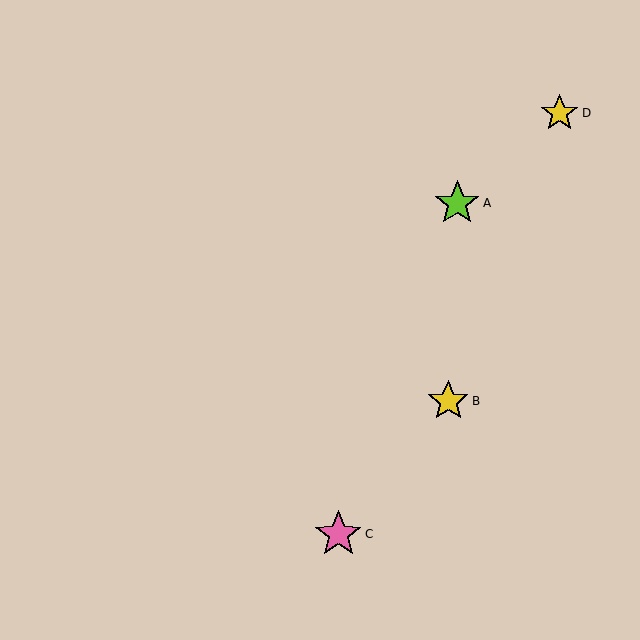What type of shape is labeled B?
Shape B is a yellow star.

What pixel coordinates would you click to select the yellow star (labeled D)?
Click at (560, 113) to select the yellow star D.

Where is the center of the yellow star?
The center of the yellow star is at (560, 113).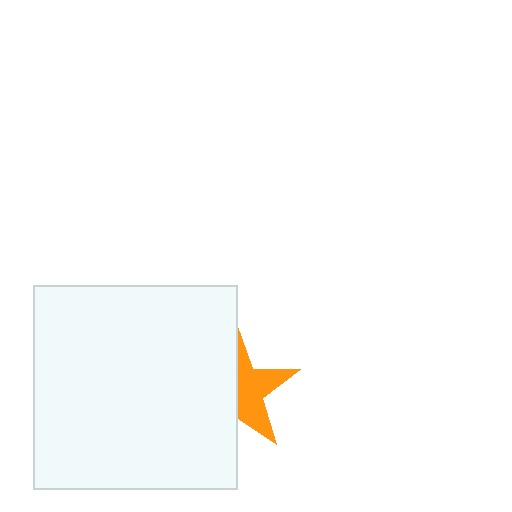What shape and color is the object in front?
The object in front is a white square.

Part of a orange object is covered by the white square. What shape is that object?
It is a star.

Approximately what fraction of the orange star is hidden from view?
Roughly 52% of the orange star is hidden behind the white square.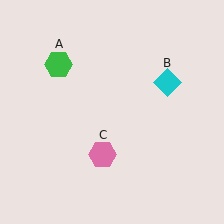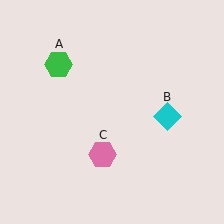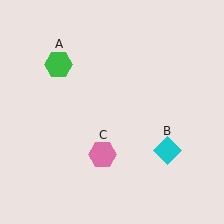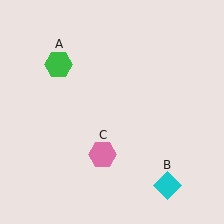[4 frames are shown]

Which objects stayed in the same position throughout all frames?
Green hexagon (object A) and pink hexagon (object C) remained stationary.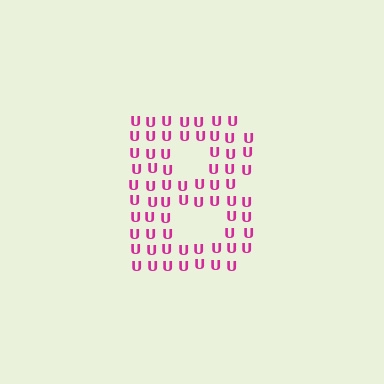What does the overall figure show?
The overall figure shows the letter B.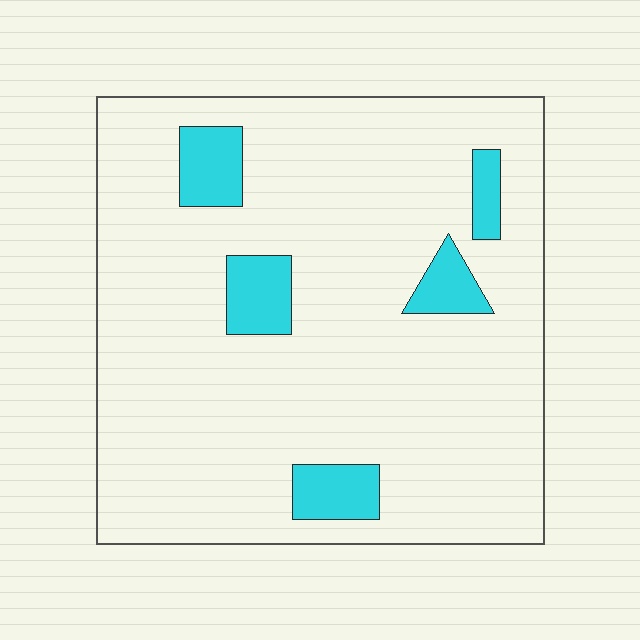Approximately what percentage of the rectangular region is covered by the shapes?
Approximately 10%.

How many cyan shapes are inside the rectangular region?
5.